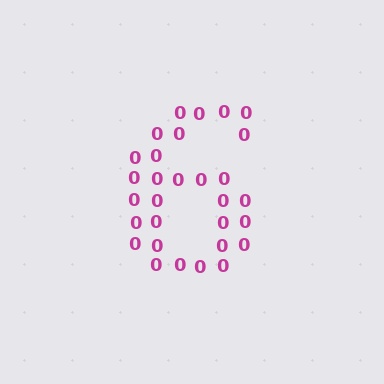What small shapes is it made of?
It is made of small digit 0's.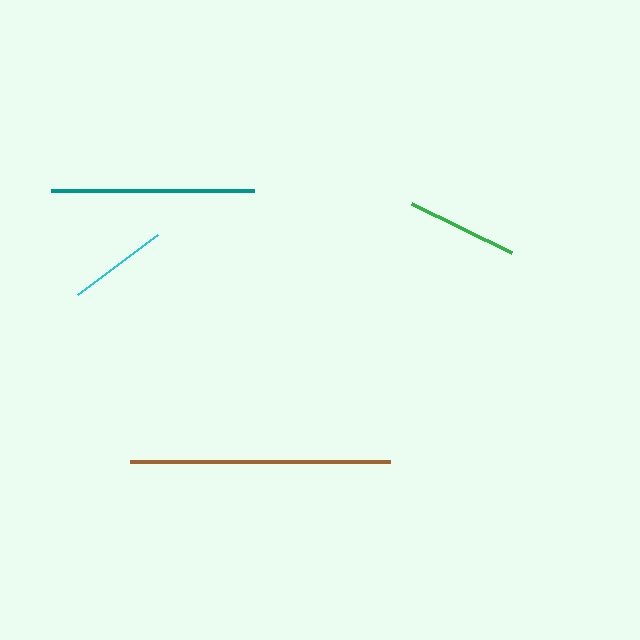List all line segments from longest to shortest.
From longest to shortest: brown, teal, green, cyan.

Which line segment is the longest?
The brown line is the longest at approximately 260 pixels.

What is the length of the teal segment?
The teal segment is approximately 204 pixels long.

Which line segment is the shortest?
The cyan line is the shortest at approximately 100 pixels.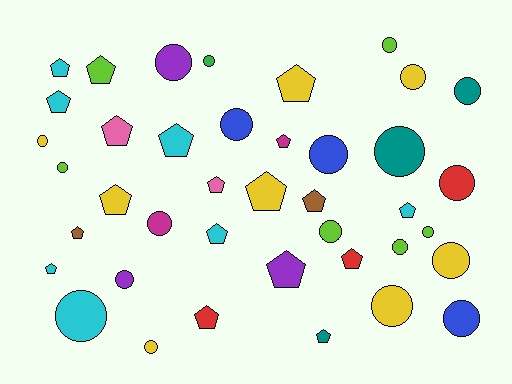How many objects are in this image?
There are 40 objects.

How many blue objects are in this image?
There are 3 blue objects.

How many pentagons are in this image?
There are 19 pentagons.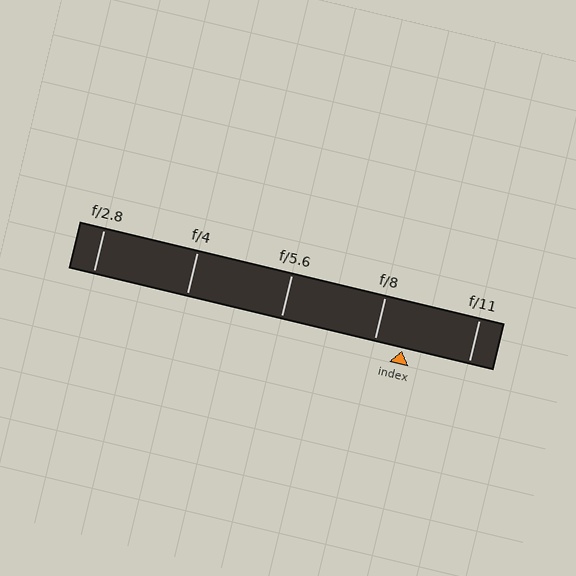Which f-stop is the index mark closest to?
The index mark is closest to f/8.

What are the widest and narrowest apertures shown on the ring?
The widest aperture shown is f/2.8 and the narrowest is f/11.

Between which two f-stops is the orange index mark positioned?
The index mark is between f/8 and f/11.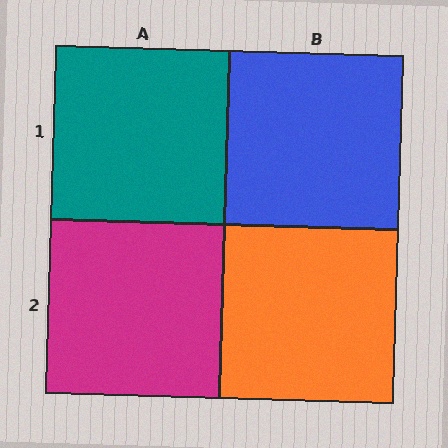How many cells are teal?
1 cell is teal.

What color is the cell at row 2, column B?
Orange.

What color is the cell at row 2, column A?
Magenta.